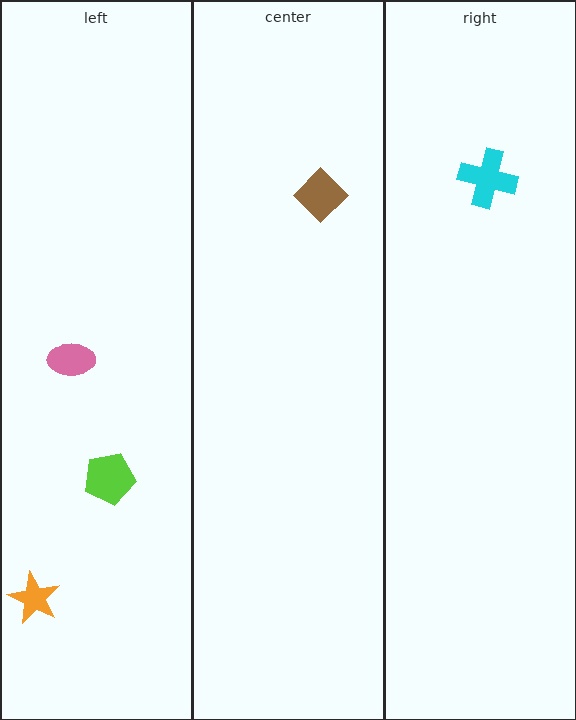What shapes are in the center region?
The brown diamond.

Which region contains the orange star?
The left region.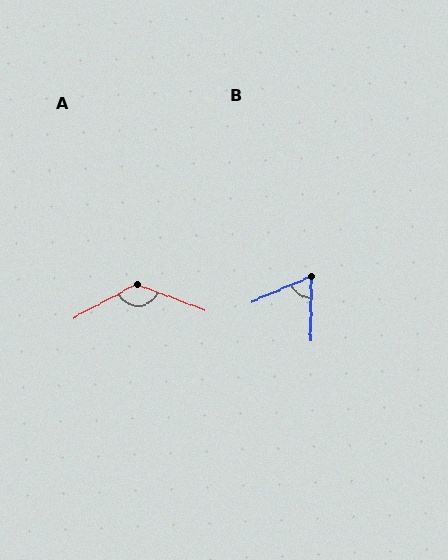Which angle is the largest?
A, at approximately 131 degrees.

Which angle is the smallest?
B, at approximately 66 degrees.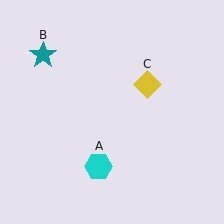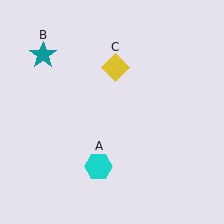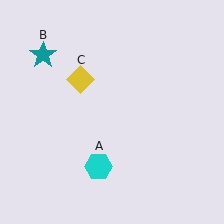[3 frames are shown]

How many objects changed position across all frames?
1 object changed position: yellow diamond (object C).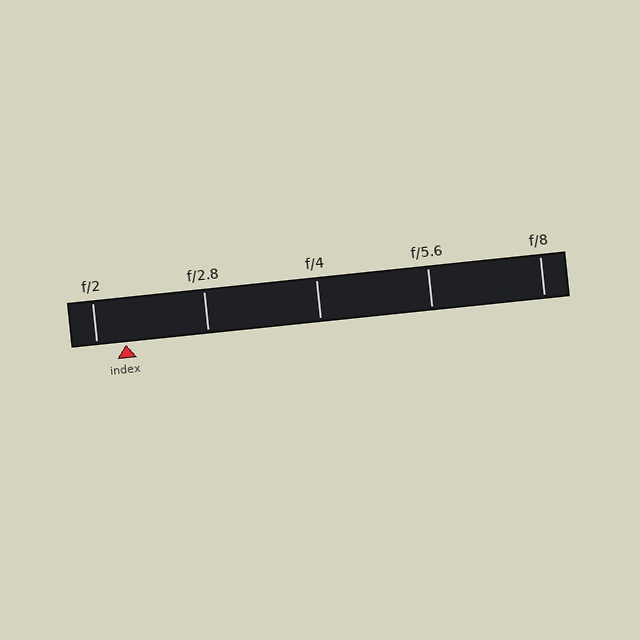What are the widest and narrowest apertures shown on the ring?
The widest aperture shown is f/2 and the narrowest is f/8.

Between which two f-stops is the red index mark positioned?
The index mark is between f/2 and f/2.8.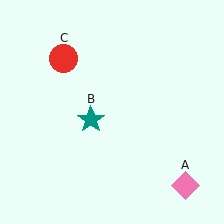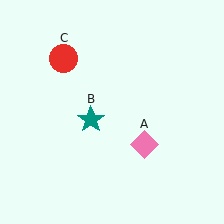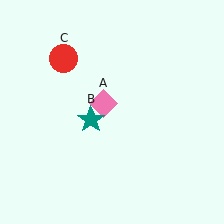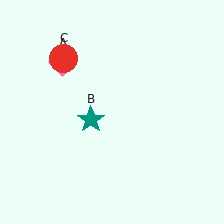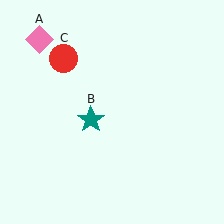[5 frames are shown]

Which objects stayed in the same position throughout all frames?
Teal star (object B) and red circle (object C) remained stationary.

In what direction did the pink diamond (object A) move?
The pink diamond (object A) moved up and to the left.